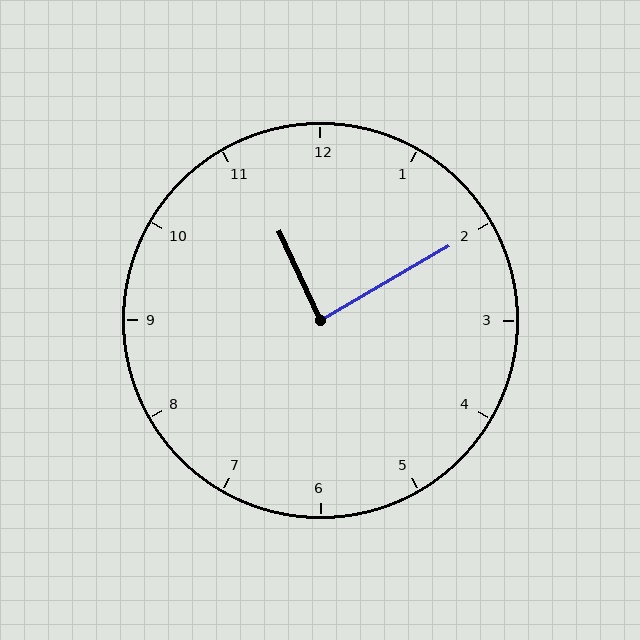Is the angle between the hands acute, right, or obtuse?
It is right.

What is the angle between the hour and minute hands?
Approximately 85 degrees.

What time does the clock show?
11:10.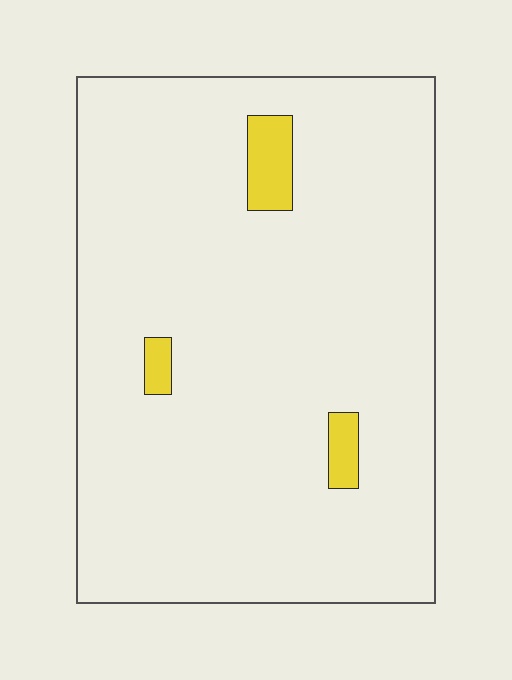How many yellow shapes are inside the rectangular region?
3.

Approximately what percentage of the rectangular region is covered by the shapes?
Approximately 5%.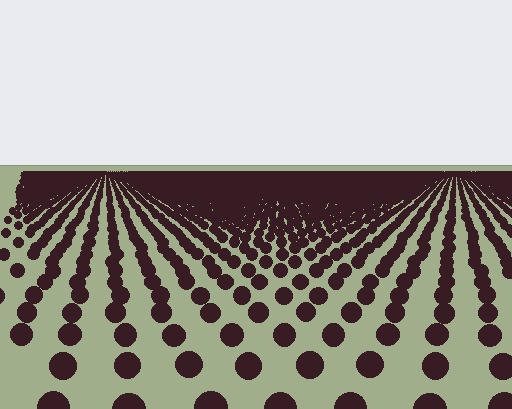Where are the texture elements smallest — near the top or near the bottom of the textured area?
Near the top.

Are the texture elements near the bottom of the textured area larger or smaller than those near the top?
Larger. Near the bottom, elements are closer to the viewer and appear at a bigger on-screen size.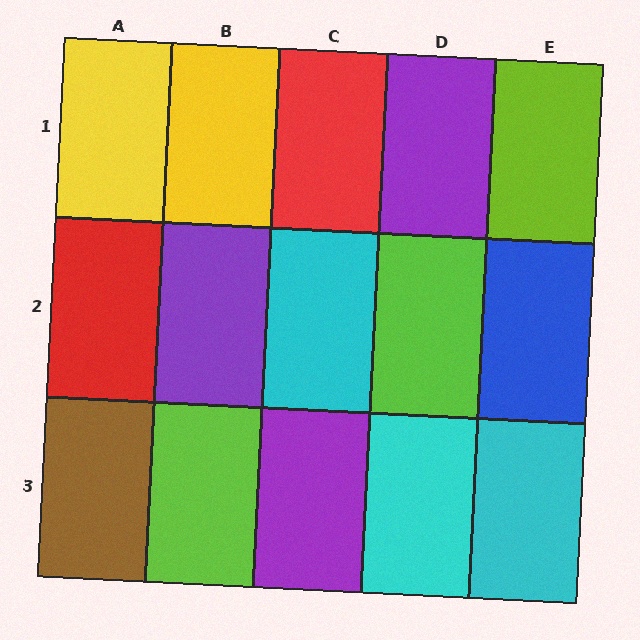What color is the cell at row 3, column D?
Cyan.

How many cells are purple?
3 cells are purple.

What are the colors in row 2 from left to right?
Red, purple, cyan, lime, blue.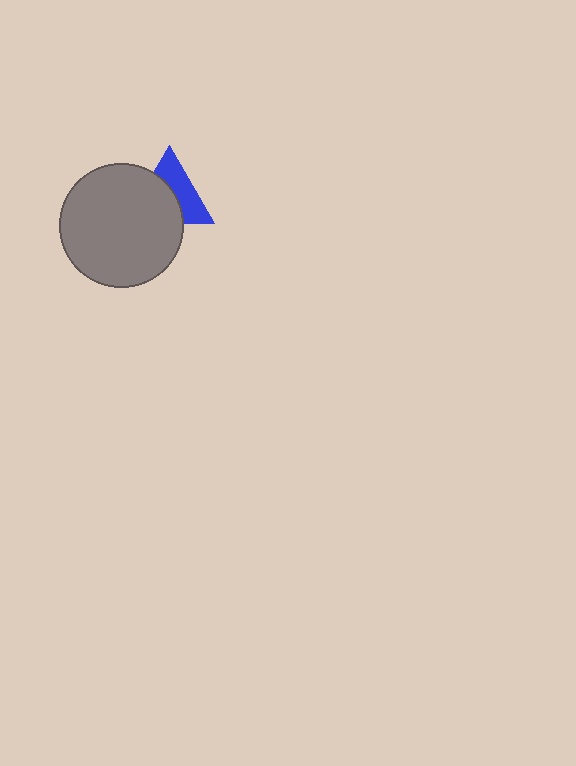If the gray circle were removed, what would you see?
You would see the complete blue triangle.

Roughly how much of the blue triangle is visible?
About half of it is visible (roughly 48%).